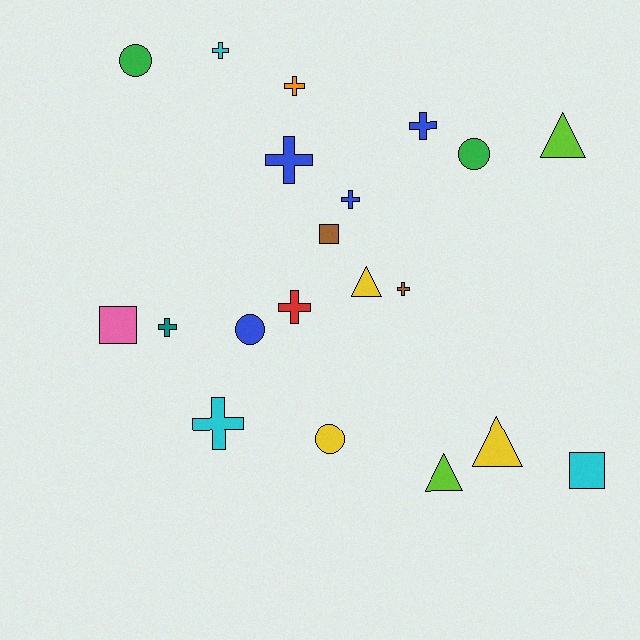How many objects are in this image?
There are 20 objects.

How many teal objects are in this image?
There is 1 teal object.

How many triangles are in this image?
There are 4 triangles.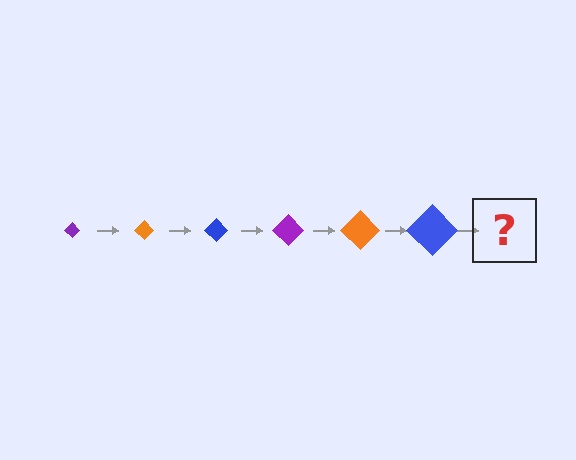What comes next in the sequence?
The next element should be a purple diamond, larger than the previous one.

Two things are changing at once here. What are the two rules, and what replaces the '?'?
The two rules are that the diamond grows larger each step and the color cycles through purple, orange, and blue. The '?' should be a purple diamond, larger than the previous one.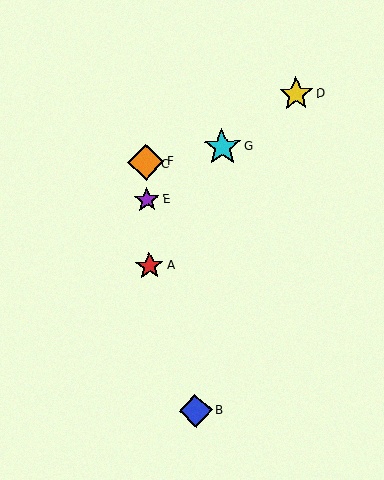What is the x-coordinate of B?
Object B is at x≈196.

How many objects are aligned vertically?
4 objects (A, C, E, F) are aligned vertically.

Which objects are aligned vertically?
Objects A, C, E, F are aligned vertically.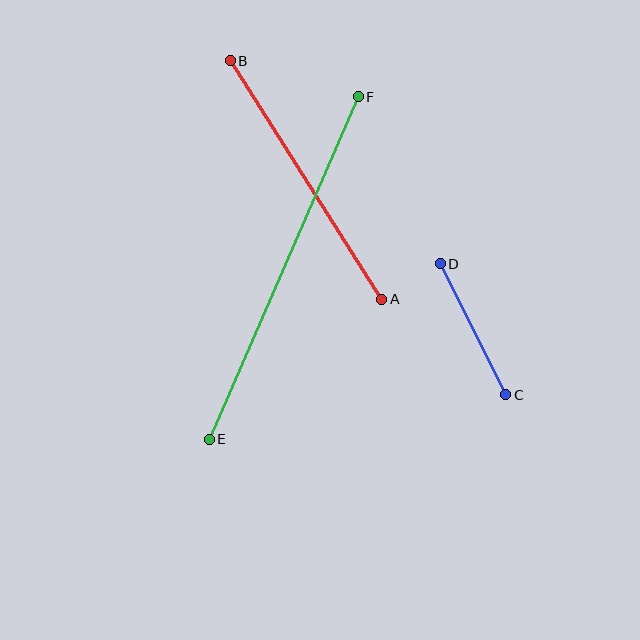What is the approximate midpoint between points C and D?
The midpoint is at approximately (473, 329) pixels.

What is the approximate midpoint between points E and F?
The midpoint is at approximately (284, 268) pixels.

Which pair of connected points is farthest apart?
Points E and F are farthest apart.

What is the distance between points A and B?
The distance is approximately 283 pixels.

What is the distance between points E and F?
The distance is approximately 374 pixels.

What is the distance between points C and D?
The distance is approximately 146 pixels.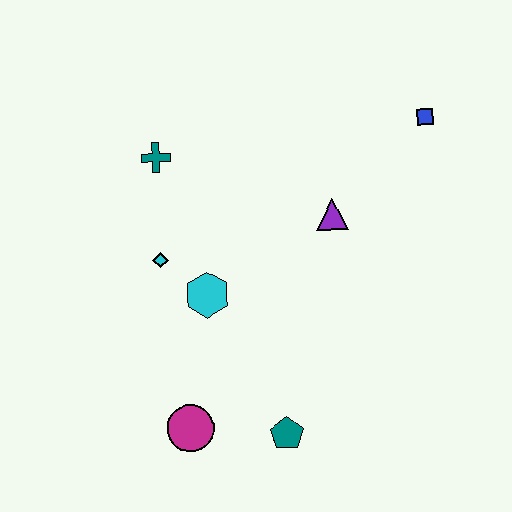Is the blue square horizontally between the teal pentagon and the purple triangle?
No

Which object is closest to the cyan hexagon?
The cyan diamond is closest to the cyan hexagon.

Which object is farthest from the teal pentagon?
The blue square is farthest from the teal pentagon.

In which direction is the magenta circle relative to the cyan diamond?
The magenta circle is below the cyan diamond.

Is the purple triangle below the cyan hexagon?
No